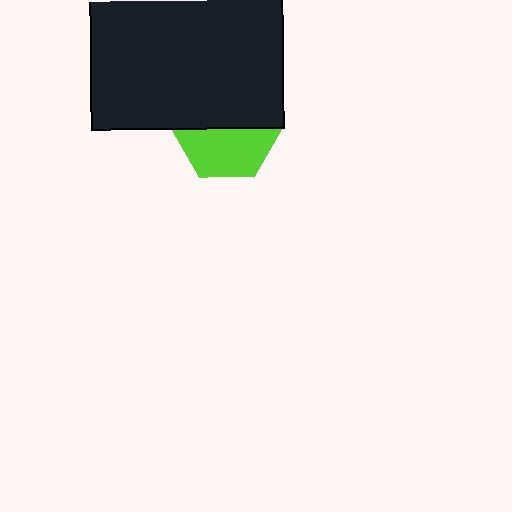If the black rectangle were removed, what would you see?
You would see the complete lime hexagon.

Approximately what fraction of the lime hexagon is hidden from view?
Roughly 50% of the lime hexagon is hidden behind the black rectangle.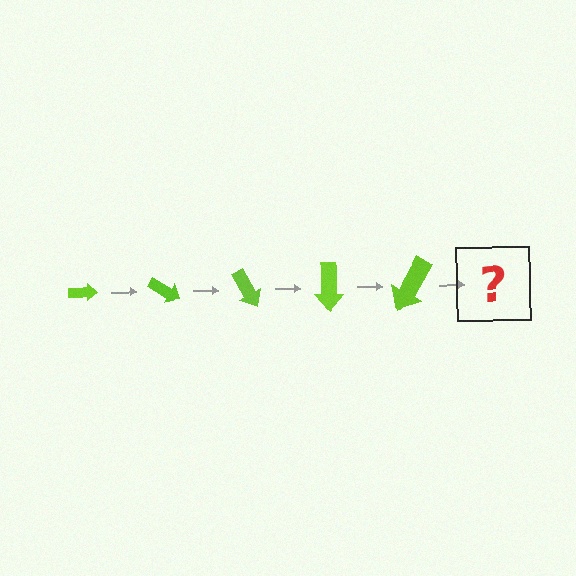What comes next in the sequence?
The next element should be an arrow, larger than the previous one and rotated 150 degrees from the start.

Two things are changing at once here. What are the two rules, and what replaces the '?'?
The two rules are that the arrow grows larger each step and it rotates 30 degrees each step. The '?' should be an arrow, larger than the previous one and rotated 150 degrees from the start.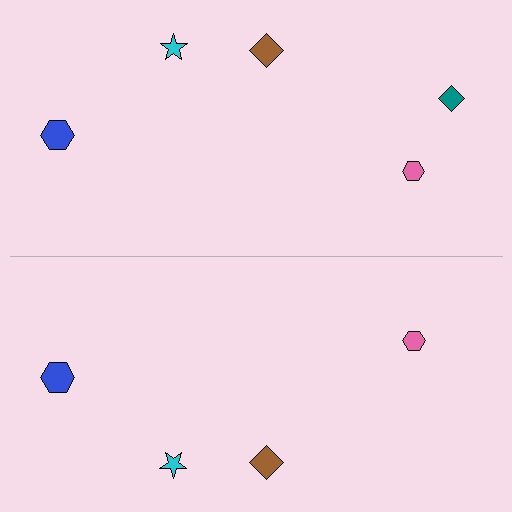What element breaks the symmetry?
A teal diamond is missing from the bottom side.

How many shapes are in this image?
There are 9 shapes in this image.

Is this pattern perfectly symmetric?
No, the pattern is not perfectly symmetric. A teal diamond is missing from the bottom side.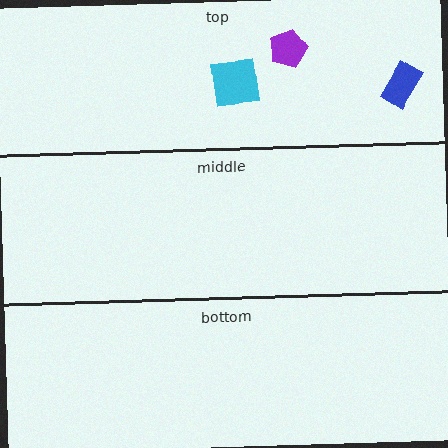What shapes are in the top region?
The purple pentagon, the blue rectangle, the cyan square.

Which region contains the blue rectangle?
The top region.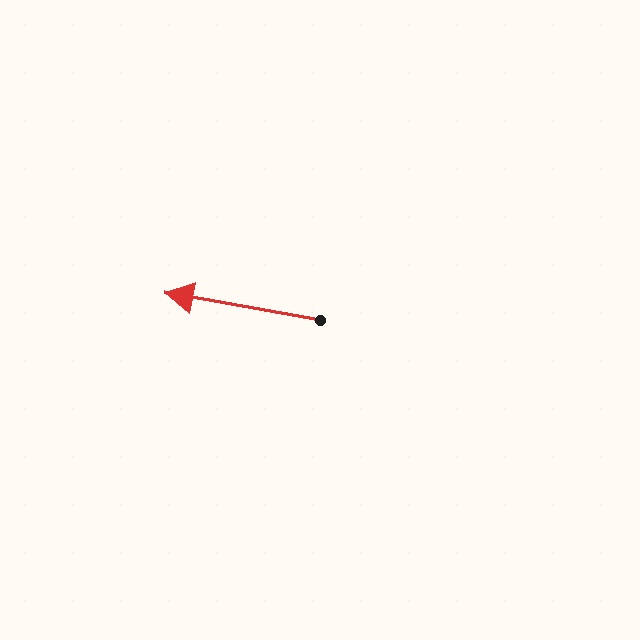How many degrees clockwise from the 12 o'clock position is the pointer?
Approximately 280 degrees.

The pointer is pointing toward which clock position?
Roughly 9 o'clock.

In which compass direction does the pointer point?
West.